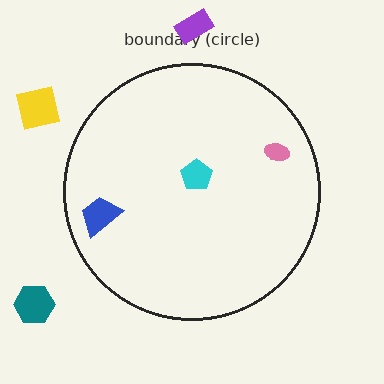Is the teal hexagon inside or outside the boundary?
Outside.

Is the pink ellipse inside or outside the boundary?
Inside.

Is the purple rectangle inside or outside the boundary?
Outside.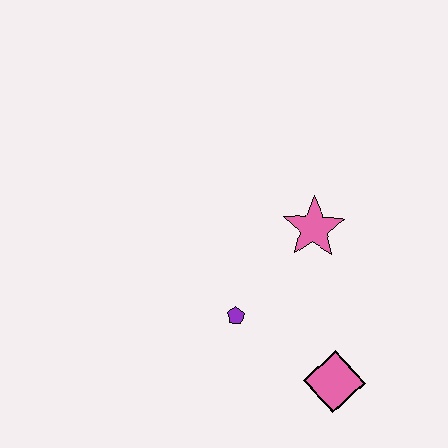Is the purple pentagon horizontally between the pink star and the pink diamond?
No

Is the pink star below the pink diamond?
No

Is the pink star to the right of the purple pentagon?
Yes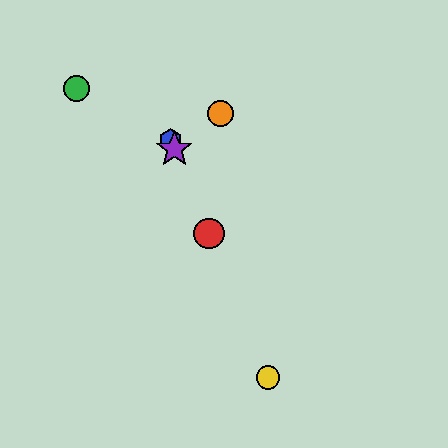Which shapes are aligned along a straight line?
The red circle, the blue hexagon, the yellow circle, the purple star are aligned along a straight line.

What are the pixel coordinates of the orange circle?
The orange circle is at (221, 113).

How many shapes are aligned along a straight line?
4 shapes (the red circle, the blue hexagon, the yellow circle, the purple star) are aligned along a straight line.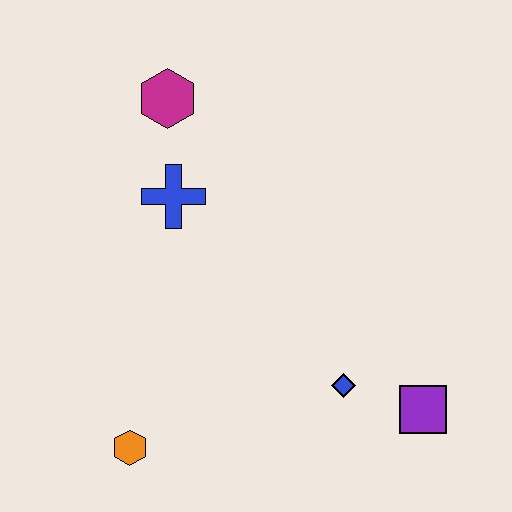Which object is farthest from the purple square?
The magenta hexagon is farthest from the purple square.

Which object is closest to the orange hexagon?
The blue diamond is closest to the orange hexagon.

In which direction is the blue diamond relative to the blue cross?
The blue diamond is below the blue cross.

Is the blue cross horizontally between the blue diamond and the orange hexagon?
Yes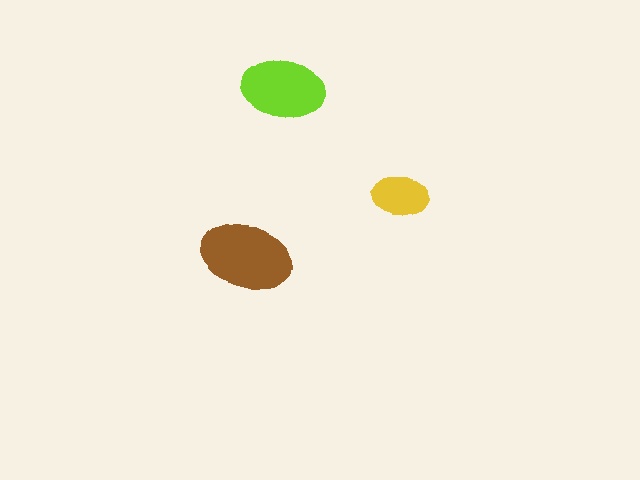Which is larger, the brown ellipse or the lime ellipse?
The brown one.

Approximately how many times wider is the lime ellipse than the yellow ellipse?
About 1.5 times wider.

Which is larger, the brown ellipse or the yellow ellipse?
The brown one.